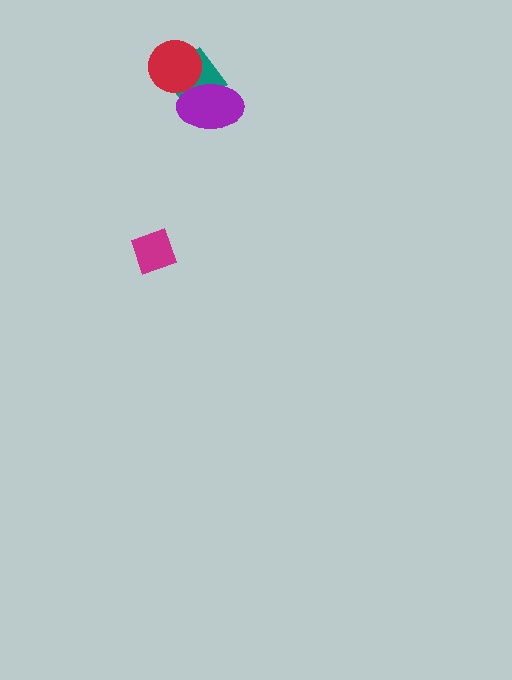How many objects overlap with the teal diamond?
2 objects overlap with the teal diamond.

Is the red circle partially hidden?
Yes, it is partially covered by another shape.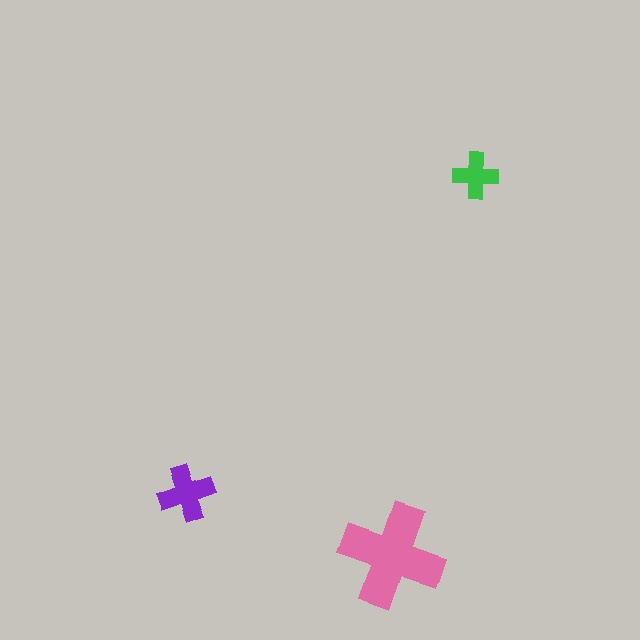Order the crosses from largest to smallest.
the pink one, the purple one, the green one.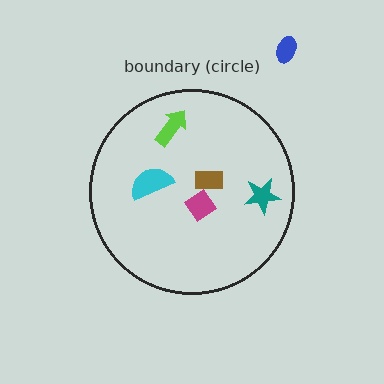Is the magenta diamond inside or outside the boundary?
Inside.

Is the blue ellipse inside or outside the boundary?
Outside.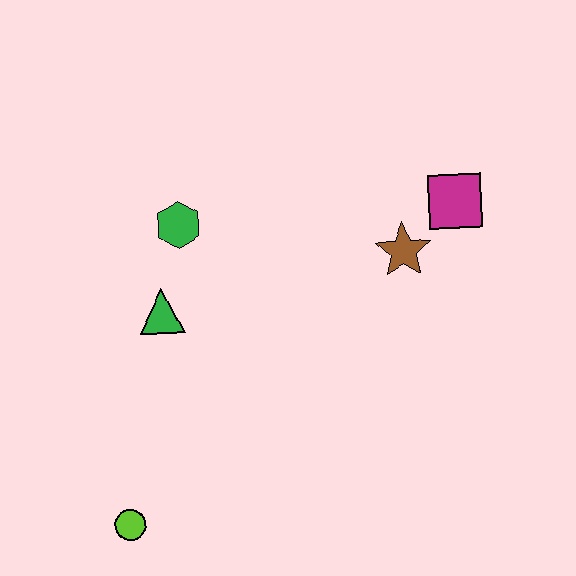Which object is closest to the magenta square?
The brown star is closest to the magenta square.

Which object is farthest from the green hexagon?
The lime circle is farthest from the green hexagon.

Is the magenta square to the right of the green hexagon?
Yes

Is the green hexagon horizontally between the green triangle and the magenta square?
Yes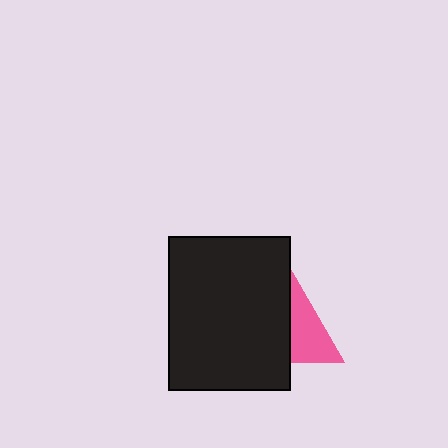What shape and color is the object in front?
The object in front is a black rectangle.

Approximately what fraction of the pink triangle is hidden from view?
Roughly 55% of the pink triangle is hidden behind the black rectangle.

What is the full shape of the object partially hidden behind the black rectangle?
The partially hidden object is a pink triangle.